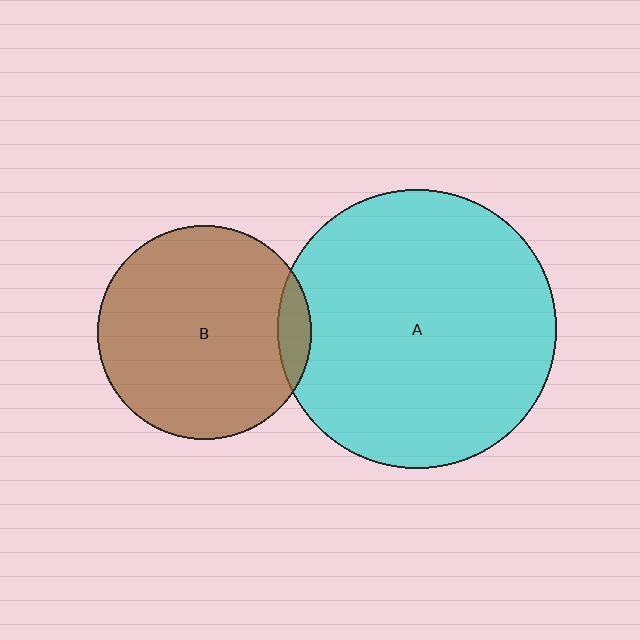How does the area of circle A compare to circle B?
Approximately 1.7 times.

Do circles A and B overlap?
Yes.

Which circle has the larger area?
Circle A (cyan).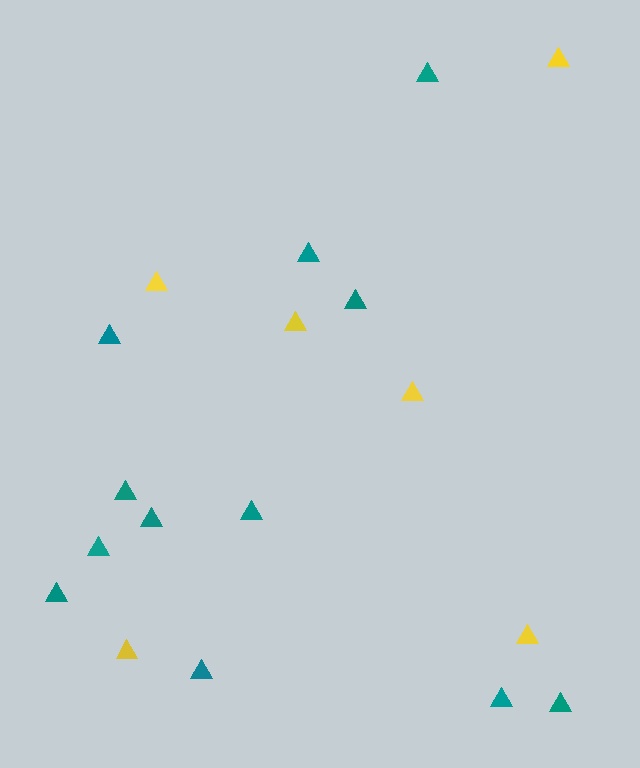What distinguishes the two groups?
There are 2 groups: one group of yellow triangles (6) and one group of teal triangles (12).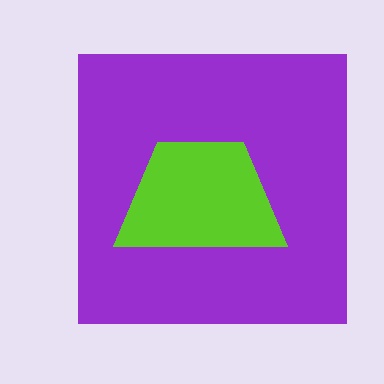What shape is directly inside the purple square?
The lime trapezoid.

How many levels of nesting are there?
2.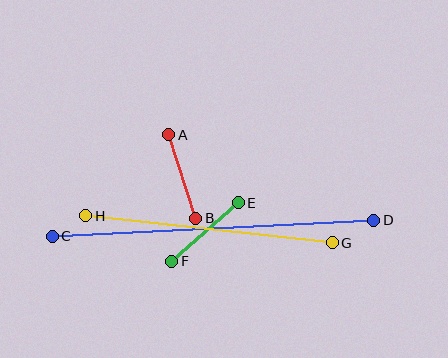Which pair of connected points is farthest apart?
Points C and D are farthest apart.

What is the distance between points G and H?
The distance is approximately 248 pixels.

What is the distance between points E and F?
The distance is approximately 89 pixels.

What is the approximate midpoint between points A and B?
The midpoint is at approximately (182, 176) pixels.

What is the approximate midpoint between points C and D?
The midpoint is at approximately (213, 228) pixels.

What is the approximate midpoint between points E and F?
The midpoint is at approximately (205, 232) pixels.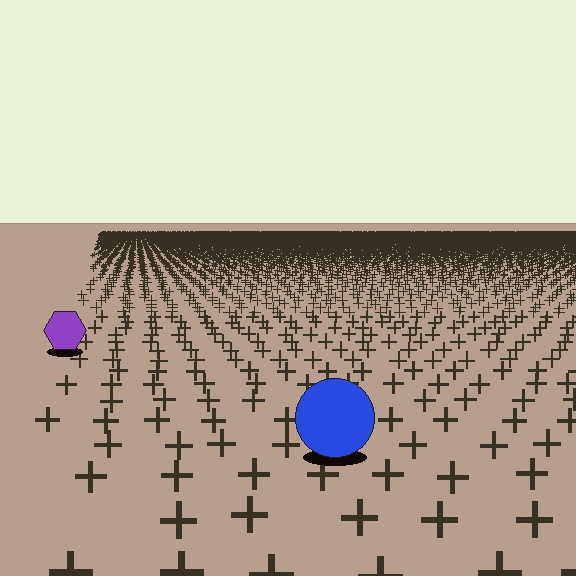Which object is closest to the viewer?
The blue circle is closest. The texture marks near it are larger and more spread out.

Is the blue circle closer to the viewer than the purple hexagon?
Yes. The blue circle is closer — you can tell from the texture gradient: the ground texture is coarser near it.